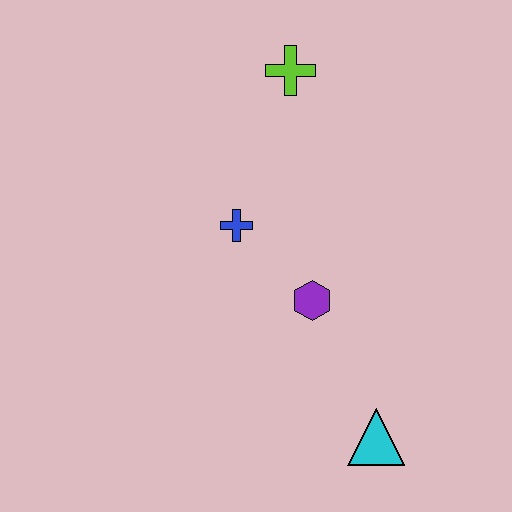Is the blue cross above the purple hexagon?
Yes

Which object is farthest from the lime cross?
The cyan triangle is farthest from the lime cross.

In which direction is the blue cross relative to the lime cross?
The blue cross is below the lime cross.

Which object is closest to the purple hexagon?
The blue cross is closest to the purple hexagon.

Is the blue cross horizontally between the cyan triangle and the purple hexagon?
No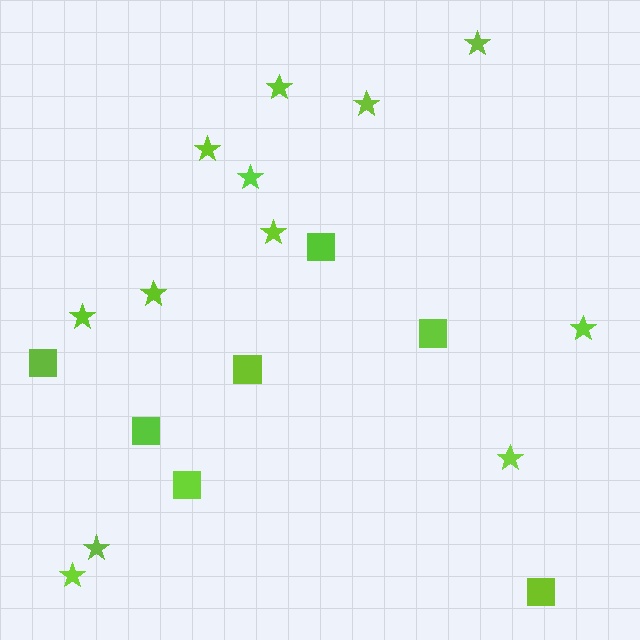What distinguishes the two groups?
There are 2 groups: one group of squares (7) and one group of stars (12).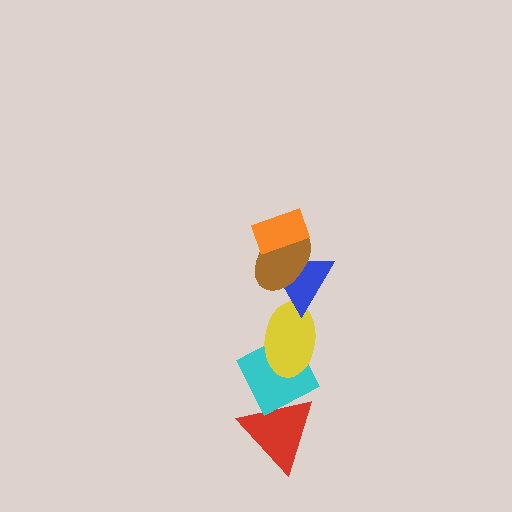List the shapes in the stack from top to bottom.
From top to bottom: the orange rectangle, the brown ellipse, the blue triangle, the yellow ellipse, the cyan diamond, the red triangle.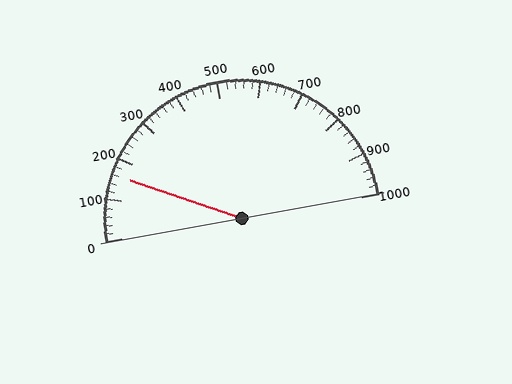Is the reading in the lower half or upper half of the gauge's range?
The reading is in the lower half of the range (0 to 1000).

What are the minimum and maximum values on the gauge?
The gauge ranges from 0 to 1000.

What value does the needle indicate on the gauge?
The needle indicates approximately 160.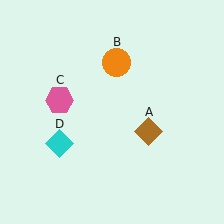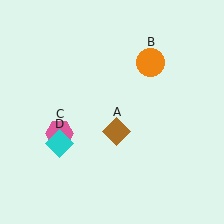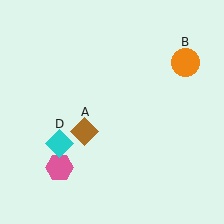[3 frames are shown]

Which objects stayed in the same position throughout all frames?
Cyan diamond (object D) remained stationary.